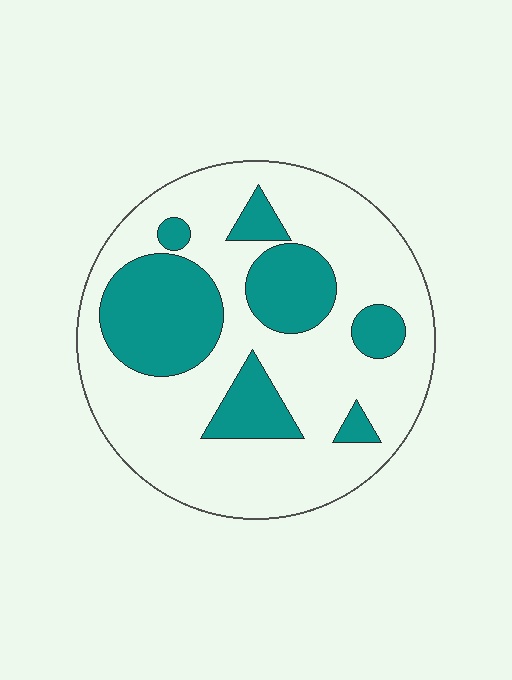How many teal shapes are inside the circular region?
7.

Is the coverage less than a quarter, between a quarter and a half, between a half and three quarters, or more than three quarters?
Between a quarter and a half.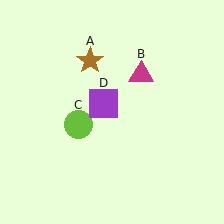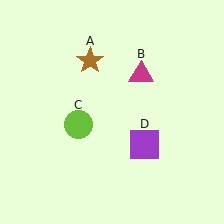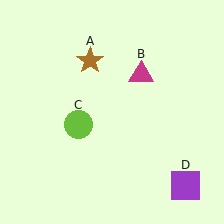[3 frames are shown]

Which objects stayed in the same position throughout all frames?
Brown star (object A) and magenta triangle (object B) and lime circle (object C) remained stationary.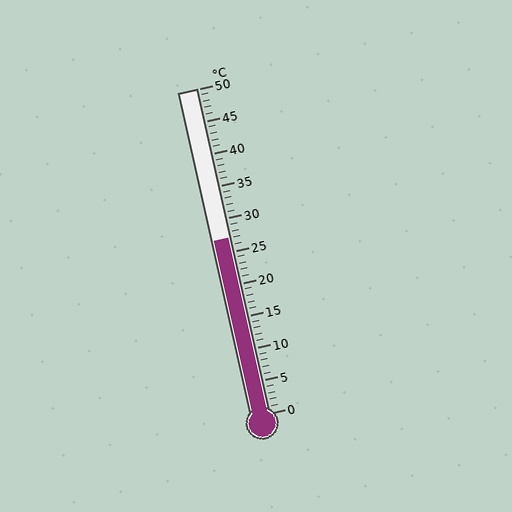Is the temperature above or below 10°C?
The temperature is above 10°C.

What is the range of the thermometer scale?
The thermometer scale ranges from 0°C to 50°C.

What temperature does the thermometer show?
The thermometer shows approximately 27°C.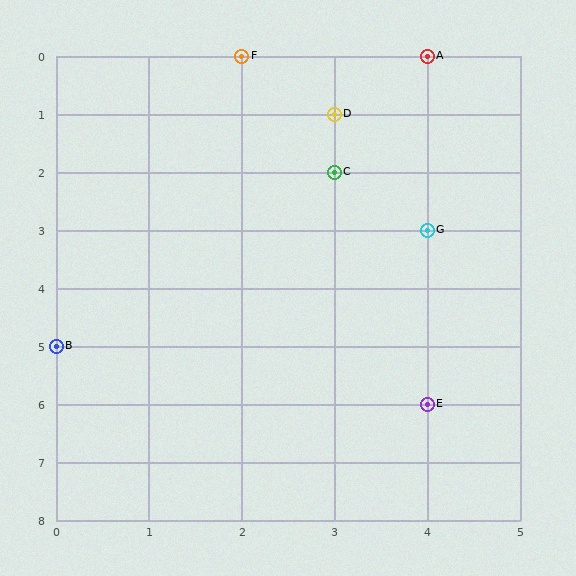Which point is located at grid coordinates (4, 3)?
Point G is at (4, 3).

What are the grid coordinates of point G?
Point G is at grid coordinates (4, 3).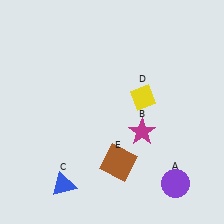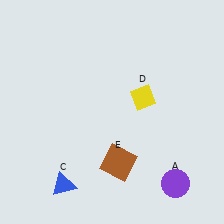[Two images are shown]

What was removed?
The magenta star (B) was removed in Image 2.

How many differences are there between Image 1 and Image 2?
There is 1 difference between the two images.